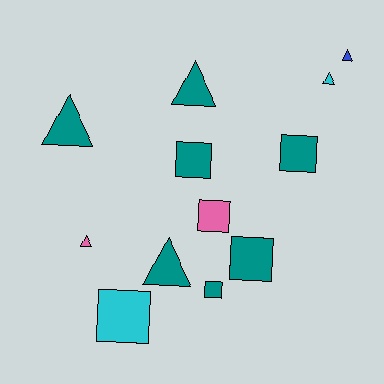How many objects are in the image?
There are 12 objects.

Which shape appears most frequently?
Square, with 6 objects.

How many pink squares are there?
There is 1 pink square.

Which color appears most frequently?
Teal, with 7 objects.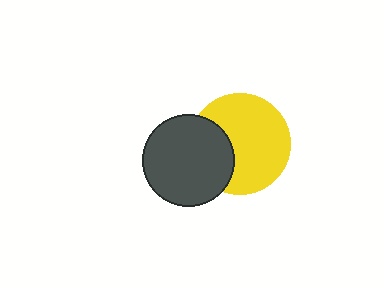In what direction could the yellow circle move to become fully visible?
The yellow circle could move right. That would shift it out from behind the dark gray circle entirely.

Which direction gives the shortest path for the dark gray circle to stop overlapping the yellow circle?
Moving left gives the shortest separation.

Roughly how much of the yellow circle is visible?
Most of it is visible (roughly 70%).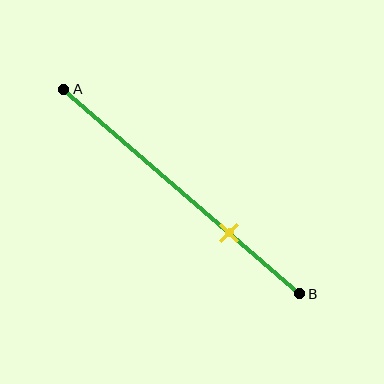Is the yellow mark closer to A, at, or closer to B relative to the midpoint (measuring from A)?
The yellow mark is closer to point B than the midpoint of segment AB.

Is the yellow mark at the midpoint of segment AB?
No, the mark is at about 70% from A, not at the 50% midpoint.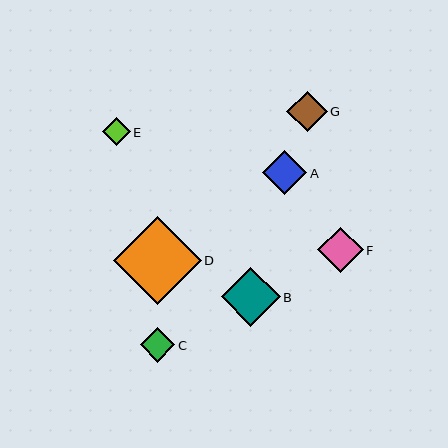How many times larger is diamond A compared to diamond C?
Diamond A is approximately 1.3 times the size of diamond C.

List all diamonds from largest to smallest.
From largest to smallest: D, B, F, A, G, C, E.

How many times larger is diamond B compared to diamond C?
Diamond B is approximately 1.7 times the size of diamond C.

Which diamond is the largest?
Diamond D is the largest with a size of approximately 88 pixels.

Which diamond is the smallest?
Diamond E is the smallest with a size of approximately 27 pixels.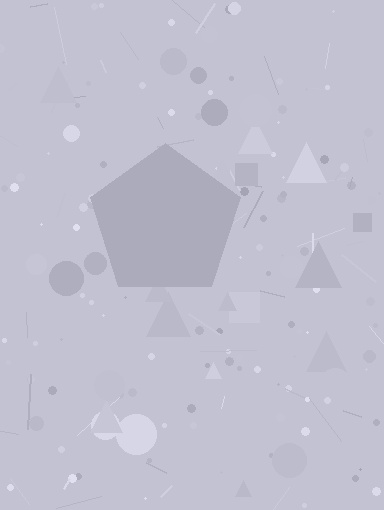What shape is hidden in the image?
A pentagon is hidden in the image.